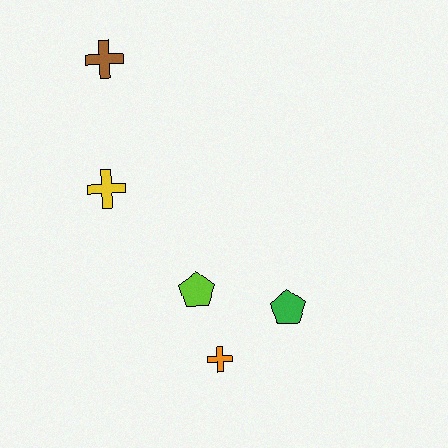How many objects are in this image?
There are 5 objects.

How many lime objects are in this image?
There is 1 lime object.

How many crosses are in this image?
There are 3 crosses.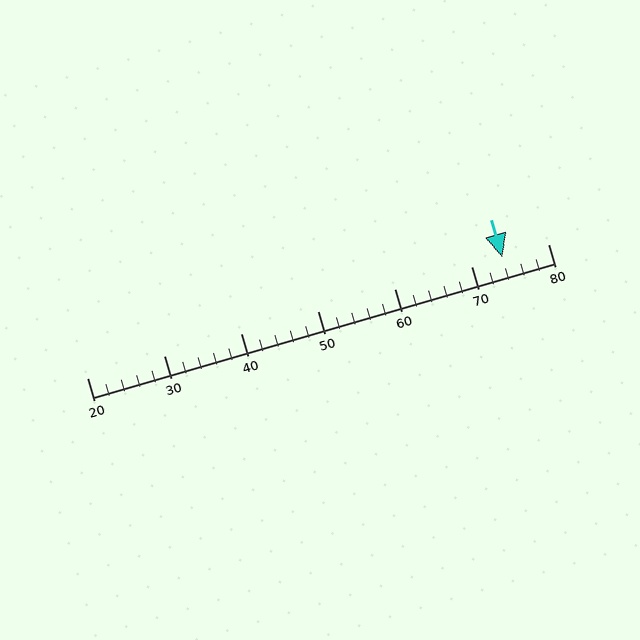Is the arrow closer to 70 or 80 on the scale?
The arrow is closer to 70.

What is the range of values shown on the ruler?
The ruler shows values from 20 to 80.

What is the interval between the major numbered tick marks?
The major tick marks are spaced 10 units apart.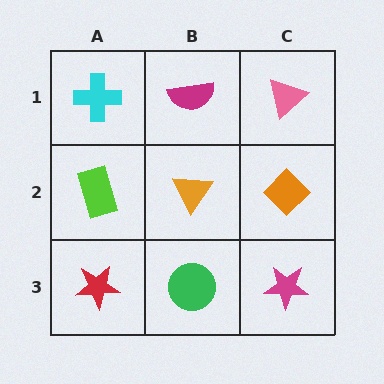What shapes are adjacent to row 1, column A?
A lime rectangle (row 2, column A), a magenta semicircle (row 1, column B).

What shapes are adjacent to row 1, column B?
An orange triangle (row 2, column B), a cyan cross (row 1, column A), a pink triangle (row 1, column C).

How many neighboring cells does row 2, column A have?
3.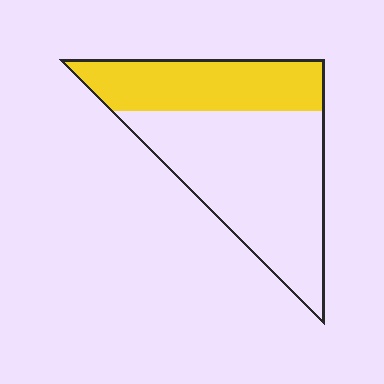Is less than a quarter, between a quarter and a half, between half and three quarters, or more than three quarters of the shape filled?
Between a quarter and a half.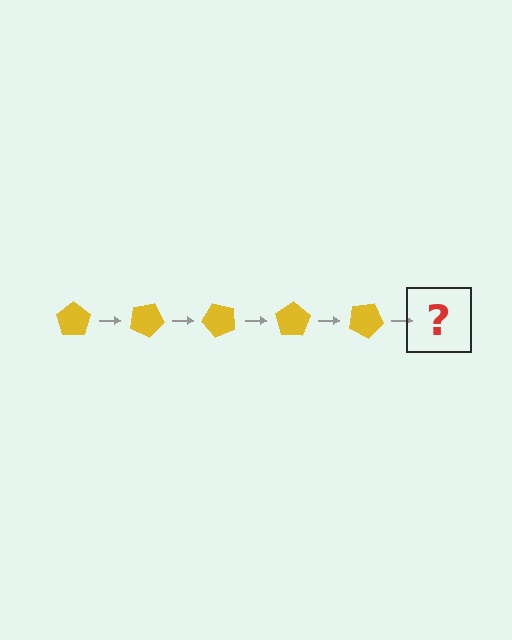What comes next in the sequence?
The next element should be a yellow pentagon rotated 125 degrees.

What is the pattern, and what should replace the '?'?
The pattern is that the pentagon rotates 25 degrees each step. The '?' should be a yellow pentagon rotated 125 degrees.